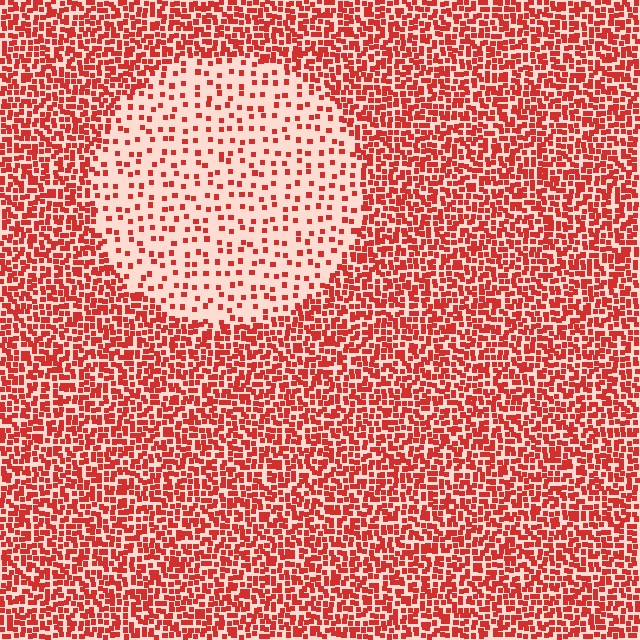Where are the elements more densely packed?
The elements are more densely packed outside the circle boundary.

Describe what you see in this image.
The image contains small red elements arranged at two different densities. A circle-shaped region is visible where the elements are less densely packed than the surrounding area.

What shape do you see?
I see a circle.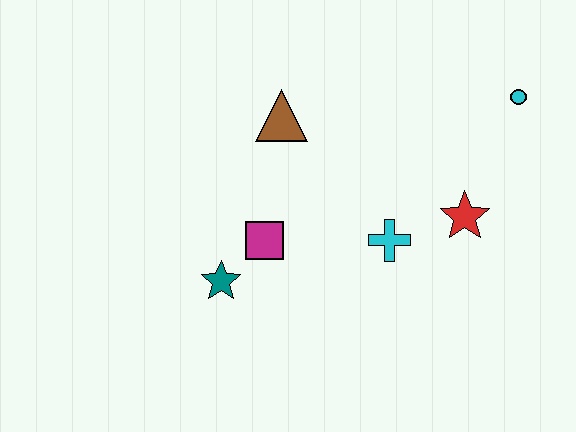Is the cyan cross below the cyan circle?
Yes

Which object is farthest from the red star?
The teal star is farthest from the red star.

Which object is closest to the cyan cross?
The red star is closest to the cyan cross.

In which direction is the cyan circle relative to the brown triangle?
The cyan circle is to the right of the brown triangle.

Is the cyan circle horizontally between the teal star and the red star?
No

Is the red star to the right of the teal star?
Yes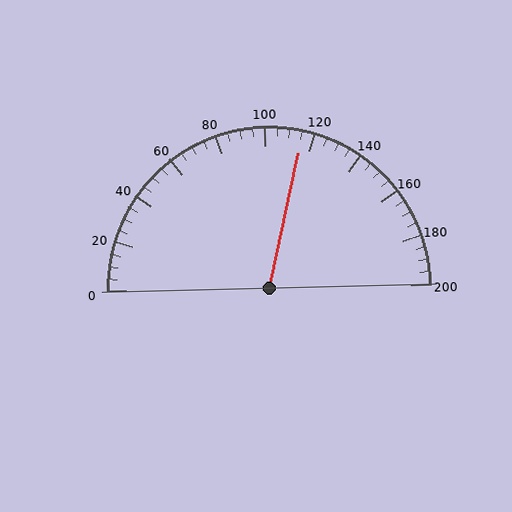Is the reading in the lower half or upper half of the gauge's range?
The reading is in the upper half of the range (0 to 200).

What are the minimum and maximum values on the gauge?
The gauge ranges from 0 to 200.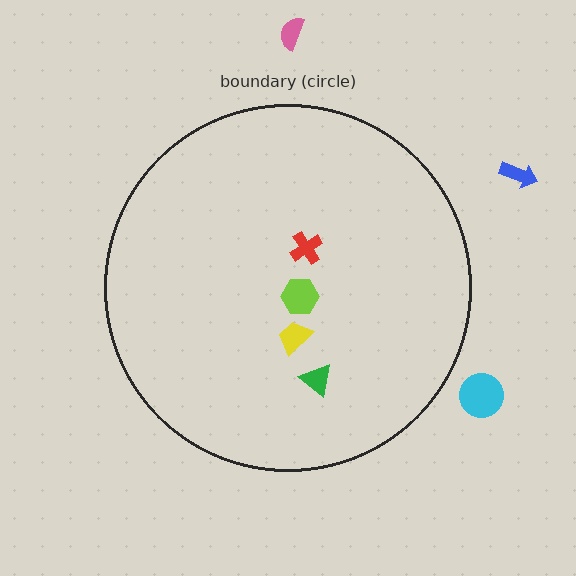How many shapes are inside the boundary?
4 inside, 3 outside.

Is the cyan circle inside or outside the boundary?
Outside.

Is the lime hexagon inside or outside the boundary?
Inside.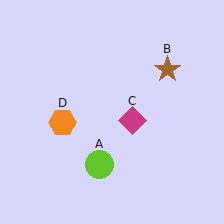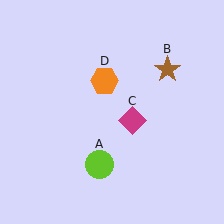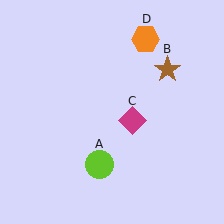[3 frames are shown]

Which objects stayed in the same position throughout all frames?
Lime circle (object A) and brown star (object B) and magenta diamond (object C) remained stationary.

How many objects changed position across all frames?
1 object changed position: orange hexagon (object D).